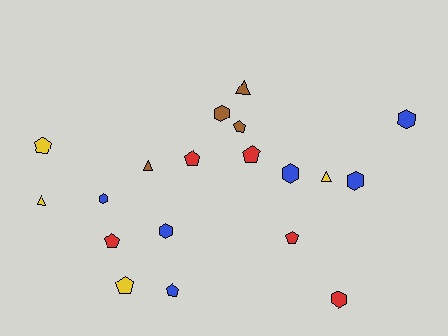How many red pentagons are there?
There are 4 red pentagons.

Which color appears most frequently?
Blue, with 6 objects.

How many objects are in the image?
There are 19 objects.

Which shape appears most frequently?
Pentagon, with 8 objects.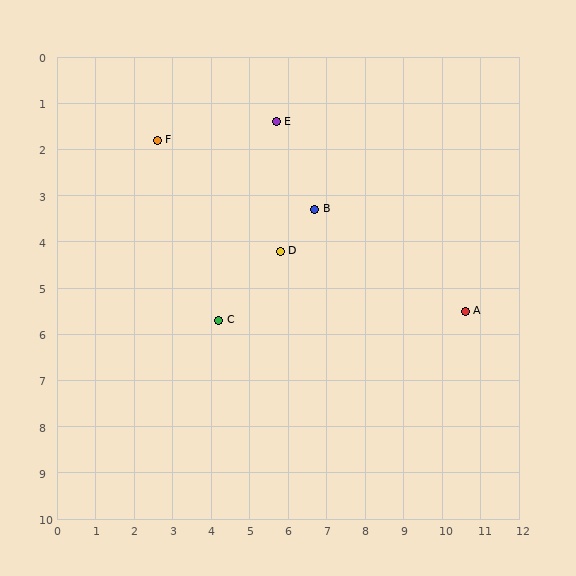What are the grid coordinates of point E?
Point E is at approximately (5.7, 1.4).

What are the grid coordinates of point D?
Point D is at approximately (5.8, 4.2).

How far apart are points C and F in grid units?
Points C and F are about 4.2 grid units apart.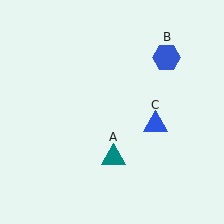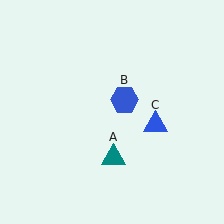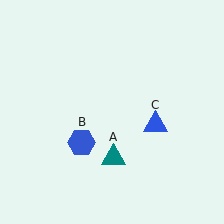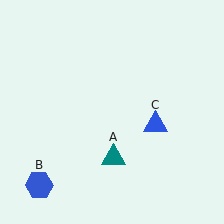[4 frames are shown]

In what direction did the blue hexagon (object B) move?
The blue hexagon (object B) moved down and to the left.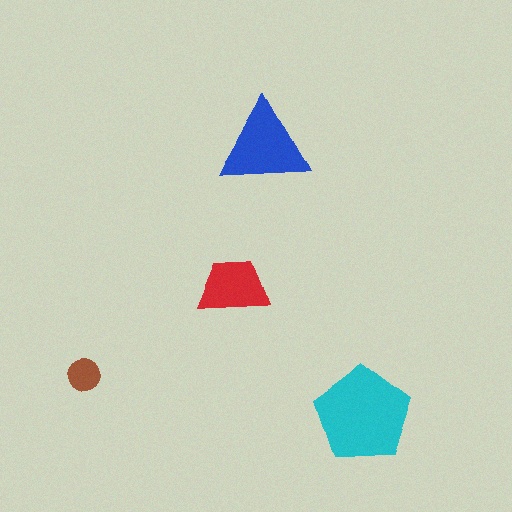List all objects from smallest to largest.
The brown circle, the red trapezoid, the blue triangle, the cyan pentagon.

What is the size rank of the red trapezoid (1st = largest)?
3rd.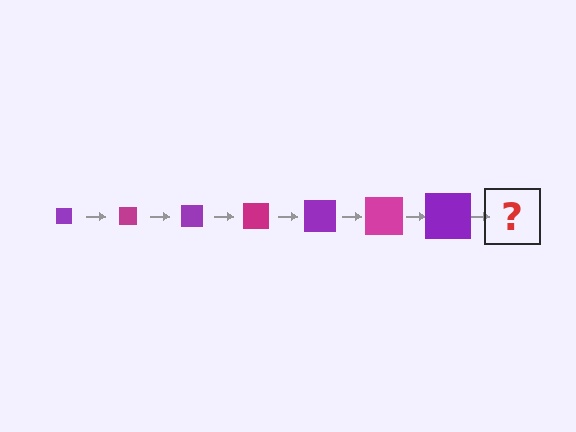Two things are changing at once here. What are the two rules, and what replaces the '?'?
The two rules are that the square grows larger each step and the color cycles through purple and magenta. The '?' should be a magenta square, larger than the previous one.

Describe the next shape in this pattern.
It should be a magenta square, larger than the previous one.